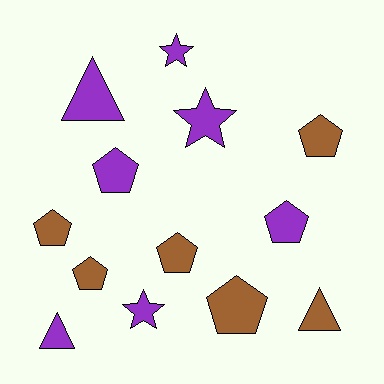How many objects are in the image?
There are 13 objects.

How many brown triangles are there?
There is 1 brown triangle.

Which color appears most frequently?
Purple, with 7 objects.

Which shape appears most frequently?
Pentagon, with 7 objects.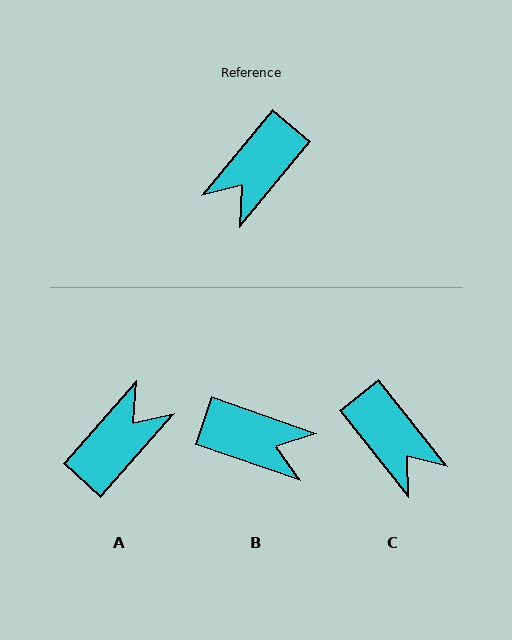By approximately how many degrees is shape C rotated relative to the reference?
Approximately 78 degrees counter-clockwise.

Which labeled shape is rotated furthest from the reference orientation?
A, about 178 degrees away.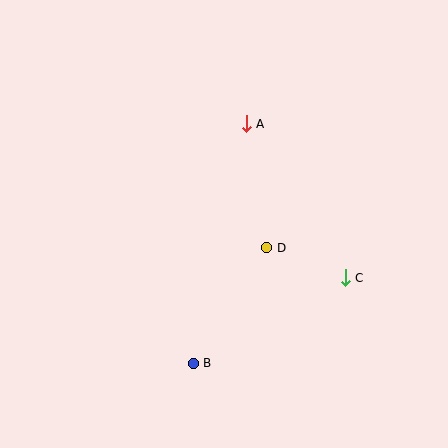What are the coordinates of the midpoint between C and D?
The midpoint between C and D is at (306, 263).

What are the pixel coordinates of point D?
Point D is at (267, 248).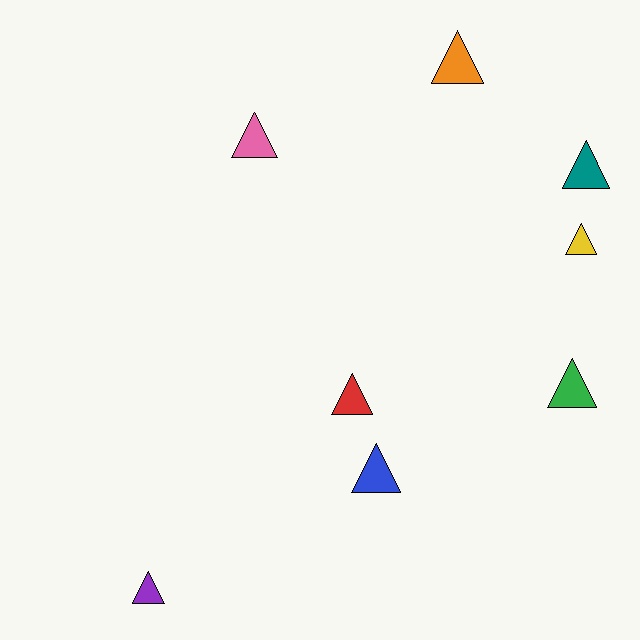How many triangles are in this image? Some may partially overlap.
There are 8 triangles.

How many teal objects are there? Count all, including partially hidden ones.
There is 1 teal object.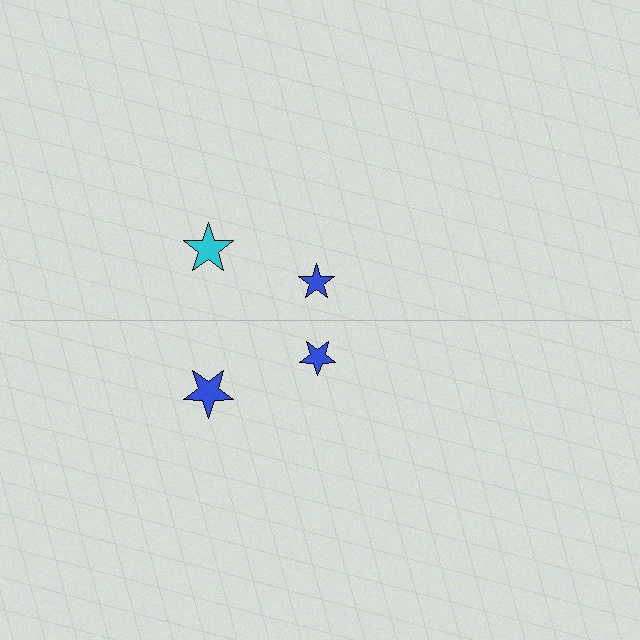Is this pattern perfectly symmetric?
No, the pattern is not perfectly symmetric. The blue star on the bottom side breaks the symmetry — its mirror counterpart is cyan.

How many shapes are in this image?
There are 4 shapes in this image.